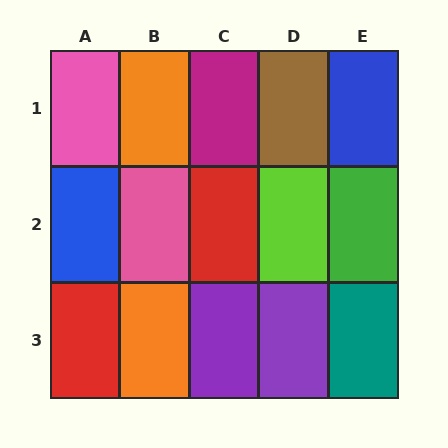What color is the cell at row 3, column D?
Purple.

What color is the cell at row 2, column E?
Green.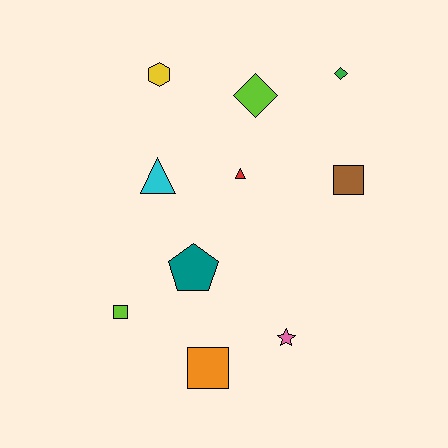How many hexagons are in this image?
There is 1 hexagon.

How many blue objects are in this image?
There are no blue objects.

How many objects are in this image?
There are 10 objects.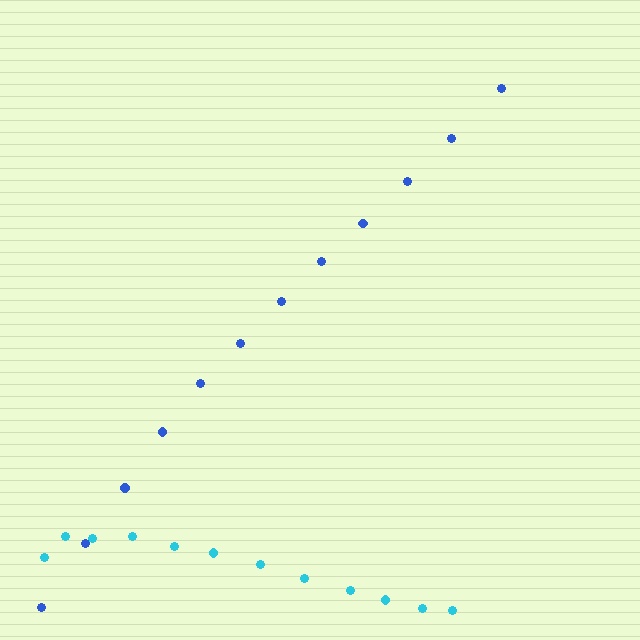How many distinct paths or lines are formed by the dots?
There are 2 distinct paths.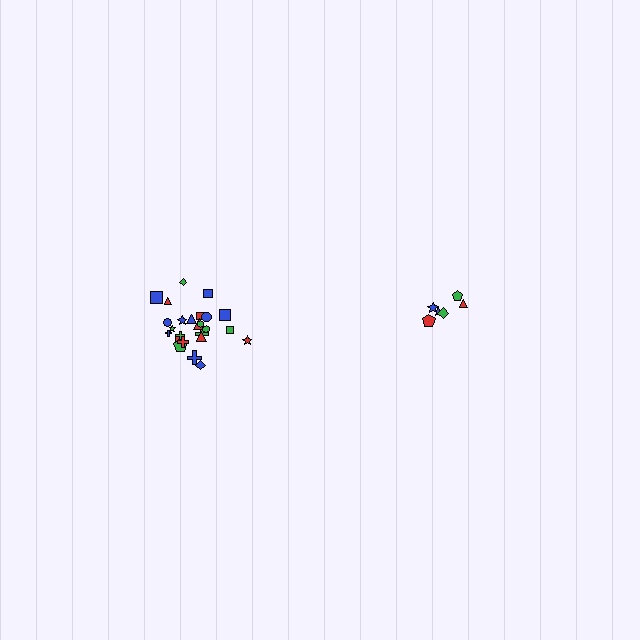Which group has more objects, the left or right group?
The left group.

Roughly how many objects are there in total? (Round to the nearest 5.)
Roughly 30 objects in total.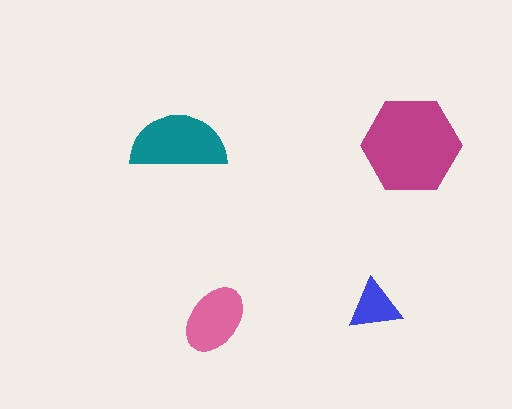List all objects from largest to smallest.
The magenta hexagon, the teal semicircle, the pink ellipse, the blue triangle.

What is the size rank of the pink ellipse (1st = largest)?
3rd.